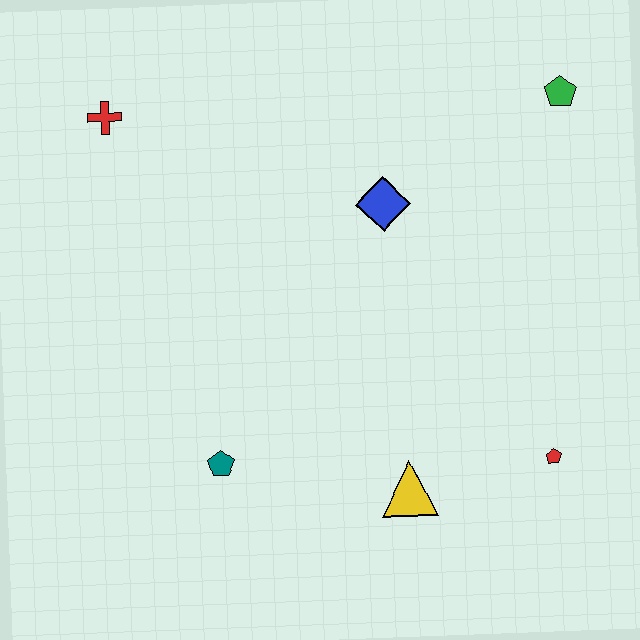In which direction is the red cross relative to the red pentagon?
The red cross is to the left of the red pentagon.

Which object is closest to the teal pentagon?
The yellow triangle is closest to the teal pentagon.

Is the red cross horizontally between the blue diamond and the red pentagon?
No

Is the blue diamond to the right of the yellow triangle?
No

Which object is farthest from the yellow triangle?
The red cross is farthest from the yellow triangle.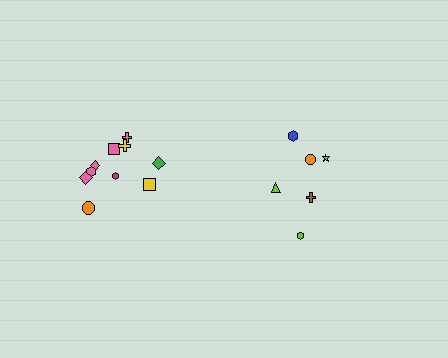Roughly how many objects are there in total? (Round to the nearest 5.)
Roughly 15 objects in total.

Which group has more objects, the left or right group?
The left group.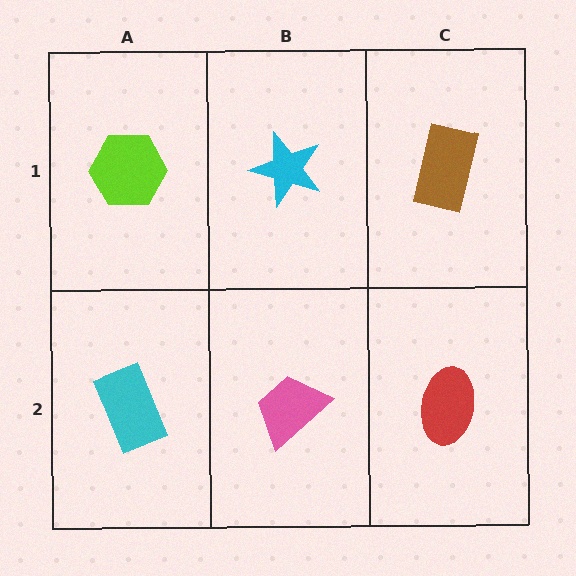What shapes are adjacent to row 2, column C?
A brown rectangle (row 1, column C), a pink trapezoid (row 2, column B).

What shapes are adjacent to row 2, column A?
A lime hexagon (row 1, column A), a pink trapezoid (row 2, column B).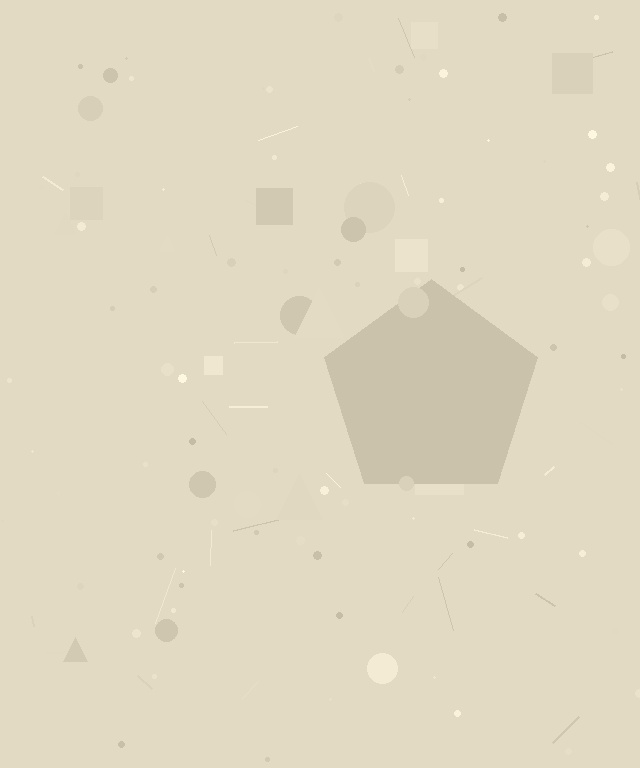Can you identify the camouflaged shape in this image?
The camouflaged shape is a pentagon.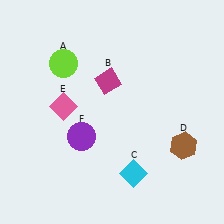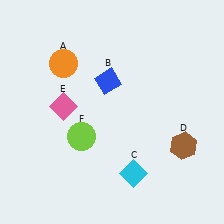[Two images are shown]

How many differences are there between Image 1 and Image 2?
There are 3 differences between the two images.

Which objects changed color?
A changed from lime to orange. B changed from magenta to blue. F changed from purple to lime.